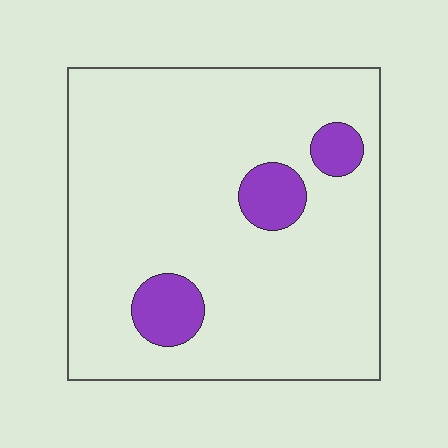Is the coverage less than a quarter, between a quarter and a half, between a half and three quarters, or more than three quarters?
Less than a quarter.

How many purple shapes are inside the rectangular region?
3.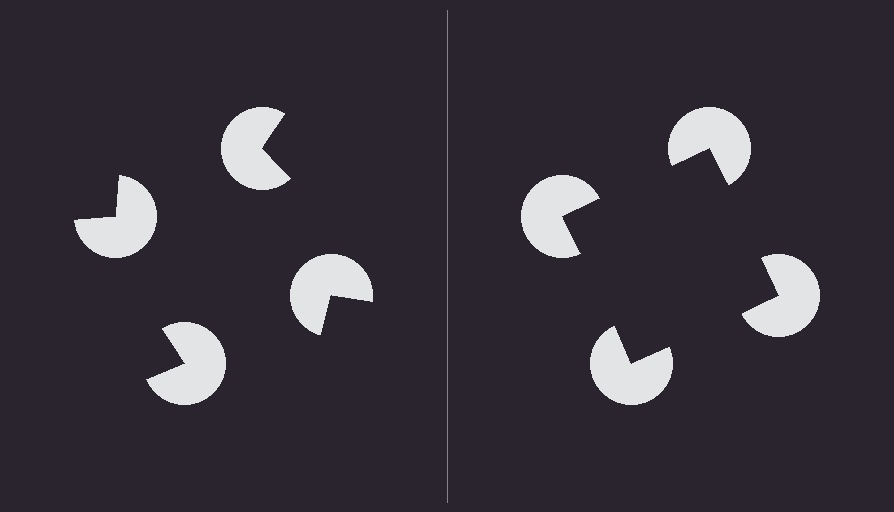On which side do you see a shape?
An illusory square appears on the right side. On the left side the wedge cuts are rotated, so no coherent shape forms.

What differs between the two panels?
The pac-man discs are positioned identically on both sides; only the wedge orientations differ. On the right they align to a square; on the left they are misaligned.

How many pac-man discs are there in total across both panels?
8 — 4 on each side.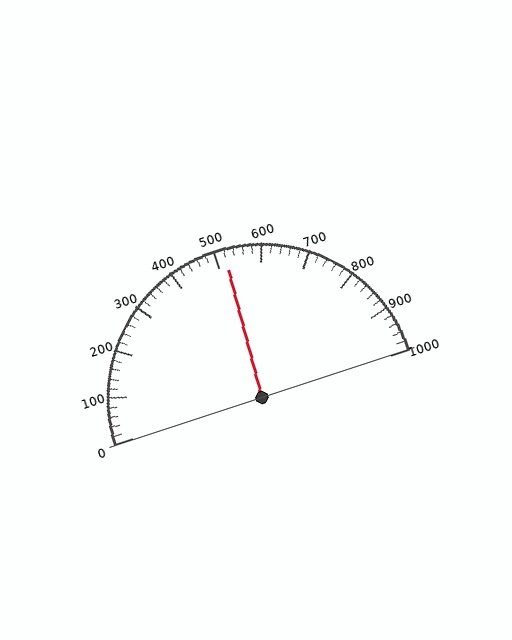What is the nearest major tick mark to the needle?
The nearest major tick mark is 500.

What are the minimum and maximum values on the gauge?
The gauge ranges from 0 to 1000.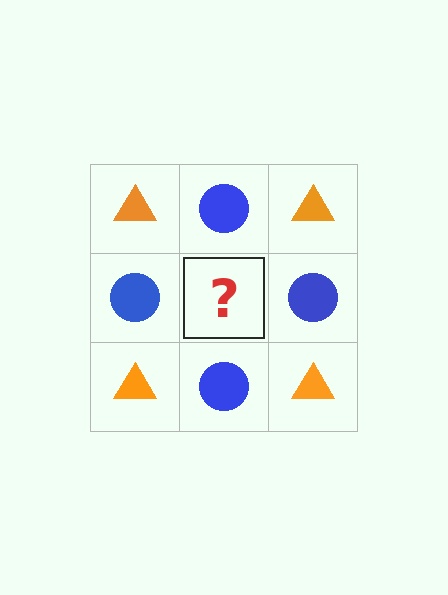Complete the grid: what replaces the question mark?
The question mark should be replaced with an orange triangle.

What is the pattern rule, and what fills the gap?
The rule is that it alternates orange triangle and blue circle in a checkerboard pattern. The gap should be filled with an orange triangle.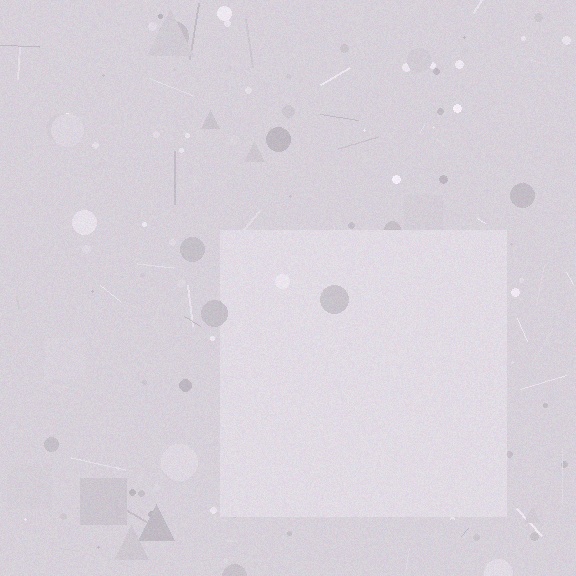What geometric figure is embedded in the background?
A square is embedded in the background.